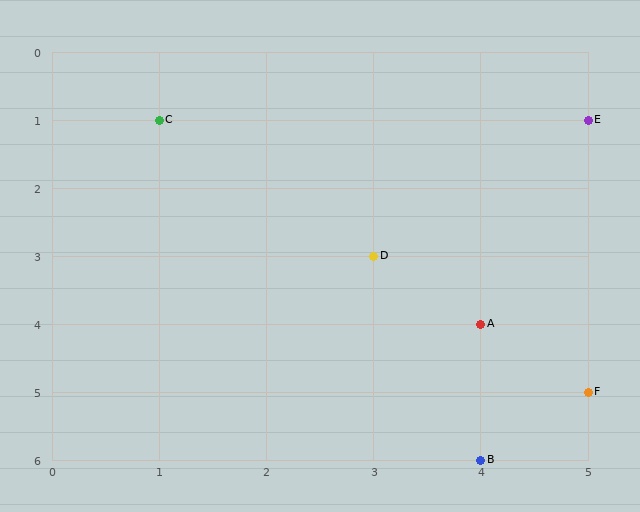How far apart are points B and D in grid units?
Points B and D are 1 column and 3 rows apart (about 3.2 grid units diagonally).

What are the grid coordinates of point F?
Point F is at grid coordinates (5, 5).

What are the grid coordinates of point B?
Point B is at grid coordinates (4, 6).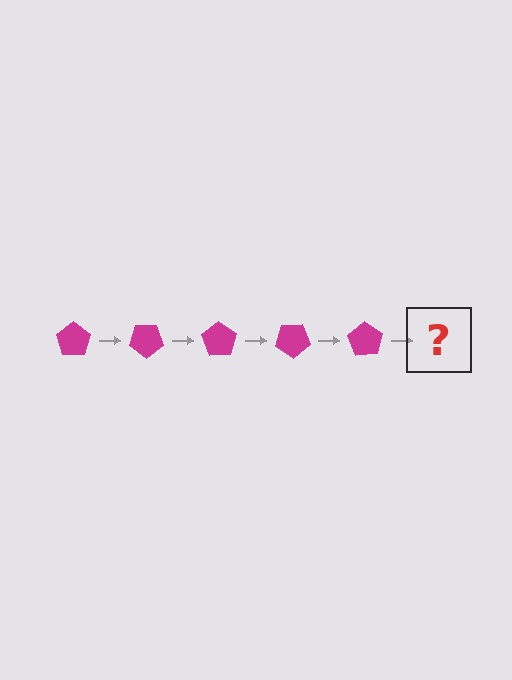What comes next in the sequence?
The next element should be a magenta pentagon rotated 175 degrees.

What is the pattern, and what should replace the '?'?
The pattern is that the pentagon rotates 35 degrees each step. The '?' should be a magenta pentagon rotated 175 degrees.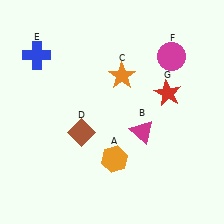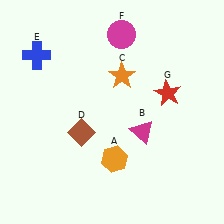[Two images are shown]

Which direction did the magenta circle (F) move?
The magenta circle (F) moved left.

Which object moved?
The magenta circle (F) moved left.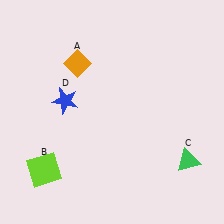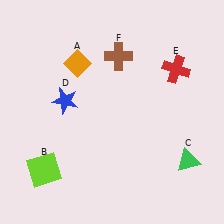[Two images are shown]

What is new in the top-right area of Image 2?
A brown cross (F) was added in the top-right area of Image 2.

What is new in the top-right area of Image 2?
A red cross (E) was added in the top-right area of Image 2.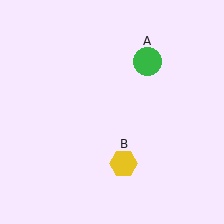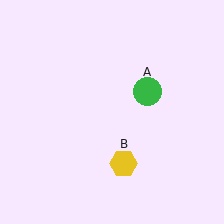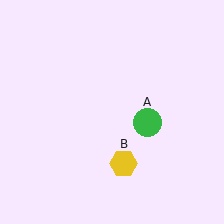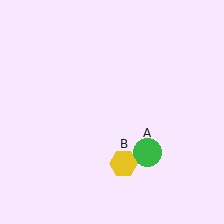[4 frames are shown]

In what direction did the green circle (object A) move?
The green circle (object A) moved down.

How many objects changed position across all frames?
1 object changed position: green circle (object A).